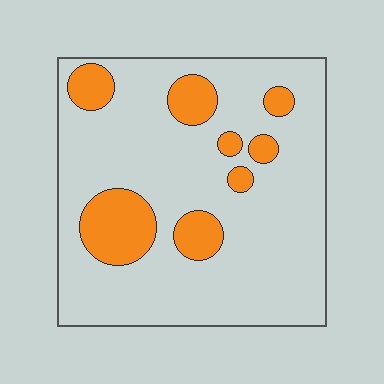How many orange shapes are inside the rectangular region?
8.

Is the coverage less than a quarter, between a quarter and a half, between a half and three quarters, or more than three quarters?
Less than a quarter.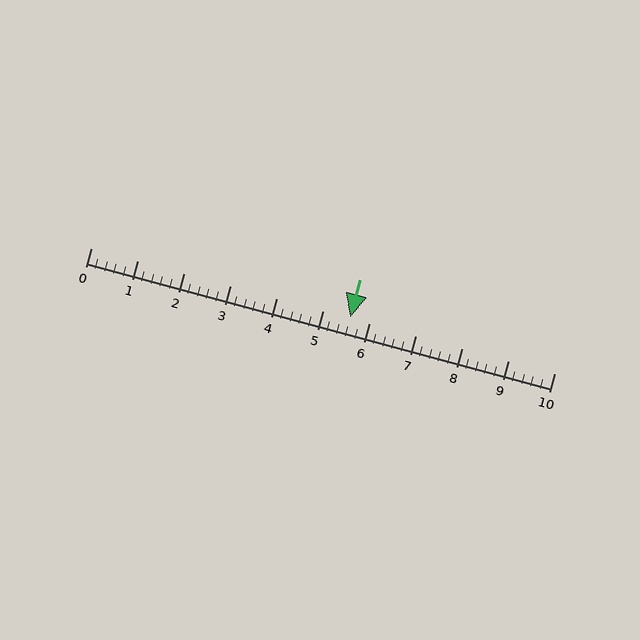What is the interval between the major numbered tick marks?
The major tick marks are spaced 1 units apart.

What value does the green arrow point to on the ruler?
The green arrow points to approximately 5.6.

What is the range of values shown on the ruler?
The ruler shows values from 0 to 10.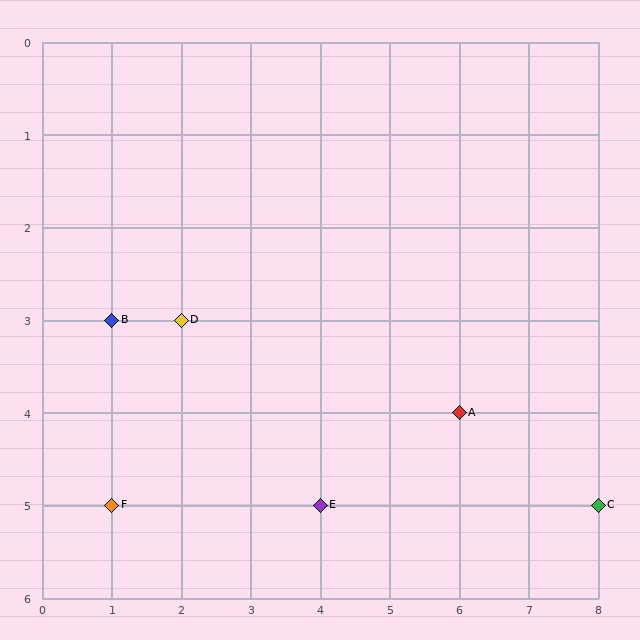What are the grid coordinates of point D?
Point D is at grid coordinates (2, 3).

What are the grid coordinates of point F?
Point F is at grid coordinates (1, 5).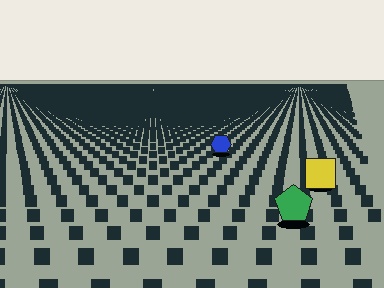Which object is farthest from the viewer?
The blue hexagon is farthest from the viewer. It appears smaller and the ground texture around it is denser.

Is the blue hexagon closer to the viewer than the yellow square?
No. The yellow square is closer — you can tell from the texture gradient: the ground texture is coarser near it.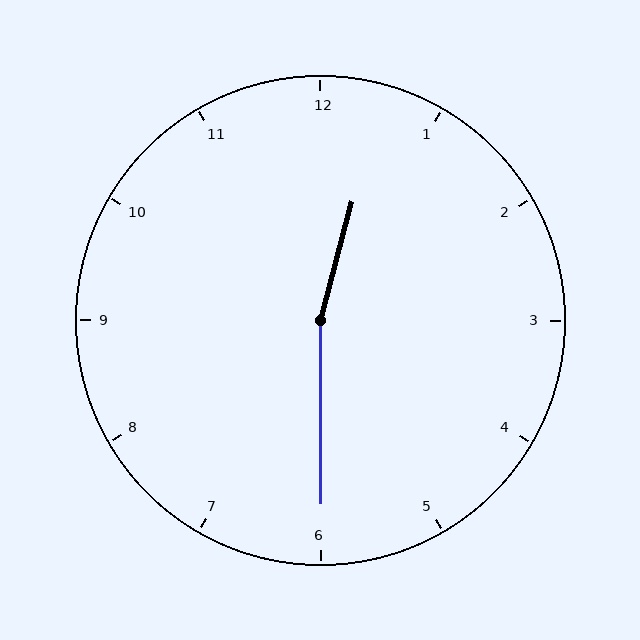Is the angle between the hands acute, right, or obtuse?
It is obtuse.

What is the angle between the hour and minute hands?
Approximately 165 degrees.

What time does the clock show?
12:30.